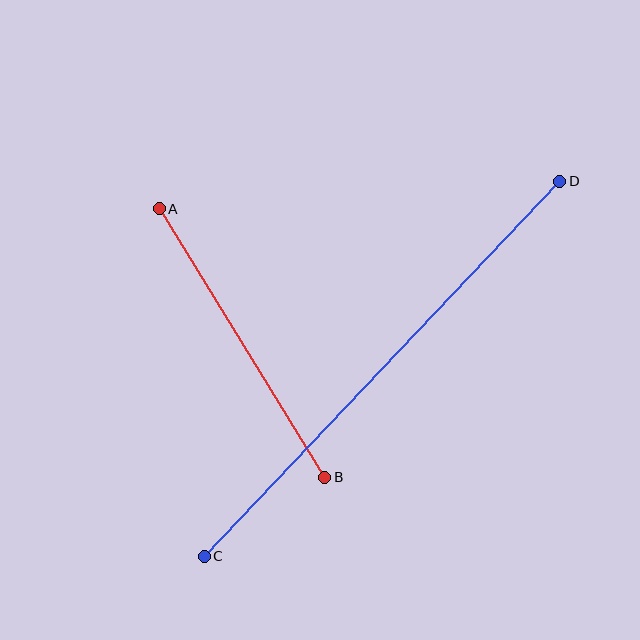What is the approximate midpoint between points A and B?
The midpoint is at approximately (242, 343) pixels.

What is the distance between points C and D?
The distance is approximately 517 pixels.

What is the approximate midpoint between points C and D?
The midpoint is at approximately (382, 369) pixels.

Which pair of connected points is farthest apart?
Points C and D are farthest apart.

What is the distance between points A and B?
The distance is approximately 315 pixels.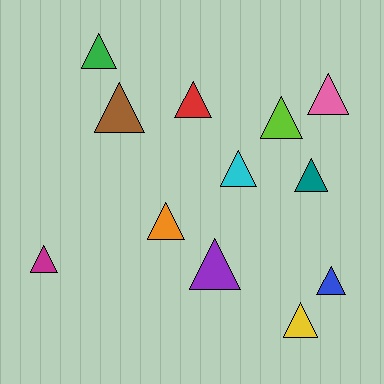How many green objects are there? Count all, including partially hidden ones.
There is 1 green object.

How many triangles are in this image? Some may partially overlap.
There are 12 triangles.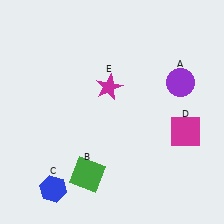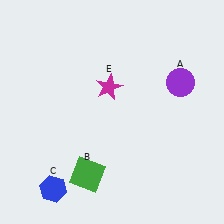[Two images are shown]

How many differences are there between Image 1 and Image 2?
There is 1 difference between the two images.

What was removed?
The magenta square (D) was removed in Image 2.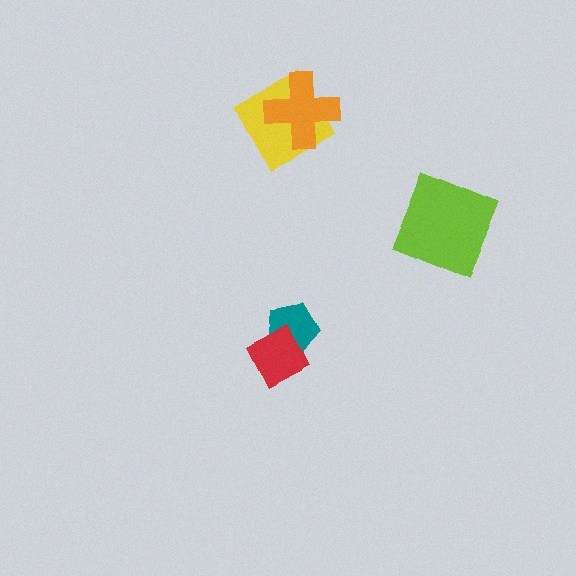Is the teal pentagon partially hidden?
Yes, it is partially covered by another shape.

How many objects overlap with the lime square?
0 objects overlap with the lime square.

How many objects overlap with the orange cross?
1 object overlaps with the orange cross.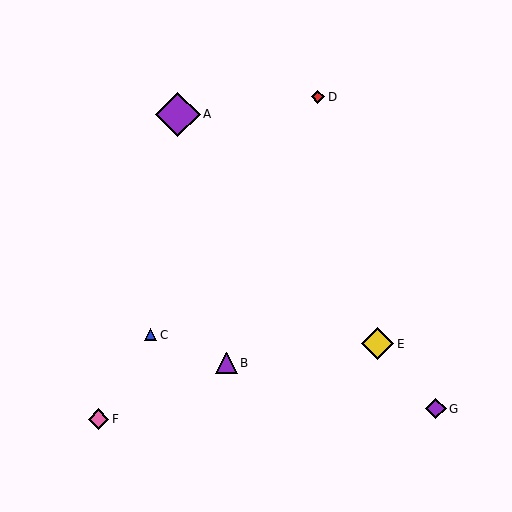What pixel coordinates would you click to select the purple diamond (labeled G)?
Click at (436, 409) to select the purple diamond G.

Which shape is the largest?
The purple diamond (labeled A) is the largest.